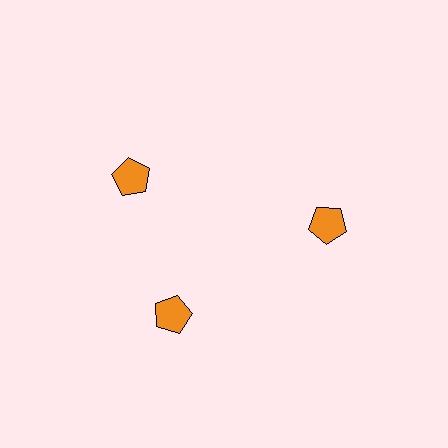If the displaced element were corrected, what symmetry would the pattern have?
It would have 3-fold rotational symmetry — the pattern would map onto itself every 120 degrees.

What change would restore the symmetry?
The symmetry would be restored by rotating it back into even spacing with its neighbors so that all 3 pentagons sit at equal angles and equal distance from the center.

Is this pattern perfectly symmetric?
No. The 3 orange pentagons are arranged in a ring, but one element near the 11 o'clock position is rotated out of alignment along the ring, breaking the 3-fold rotational symmetry.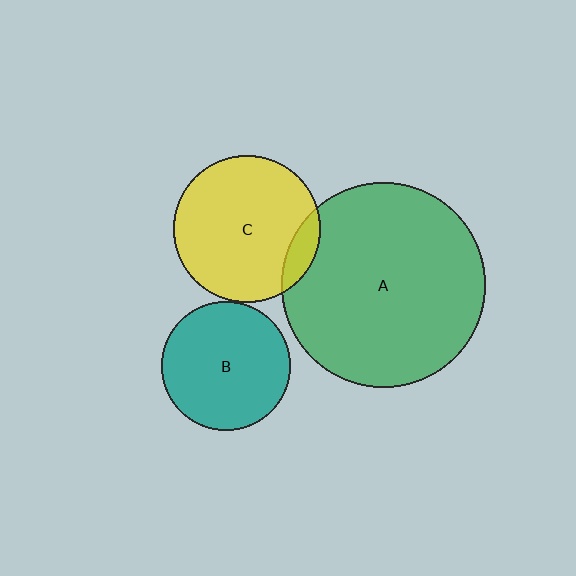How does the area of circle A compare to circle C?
Approximately 1.9 times.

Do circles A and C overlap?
Yes.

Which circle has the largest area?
Circle A (green).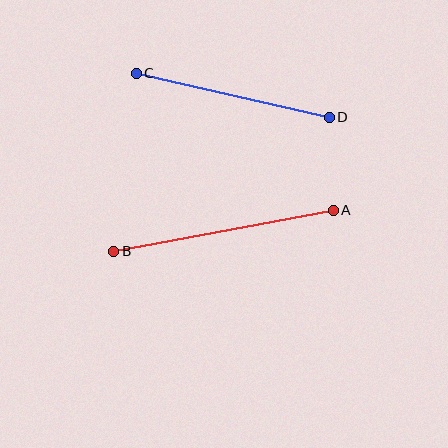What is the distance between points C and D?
The distance is approximately 198 pixels.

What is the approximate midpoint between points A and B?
The midpoint is at approximately (223, 231) pixels.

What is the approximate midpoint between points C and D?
The midpoint is at approximately (233, 95) pixels.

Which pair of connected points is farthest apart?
Points A and B are farthest apart.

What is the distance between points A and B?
The distance is approximately 223 pixels.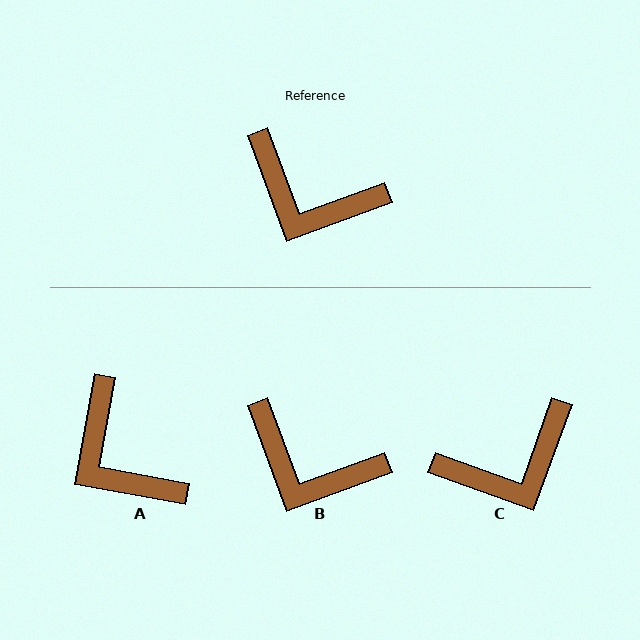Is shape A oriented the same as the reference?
No, it is off by about 30 degrees.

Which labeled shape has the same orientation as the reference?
B.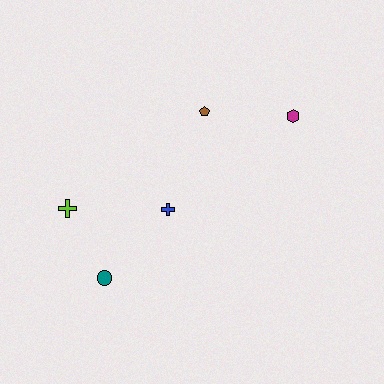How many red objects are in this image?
There are no red objects.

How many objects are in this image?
There are 5 objects.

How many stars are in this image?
There are no stars.